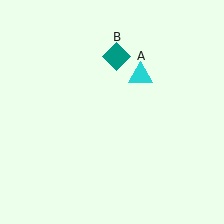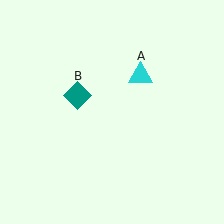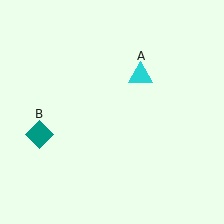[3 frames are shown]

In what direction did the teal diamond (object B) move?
The teal diamond (object B) moved down and to the left.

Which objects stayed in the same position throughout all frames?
Cyan triangle (object A) remained stationary.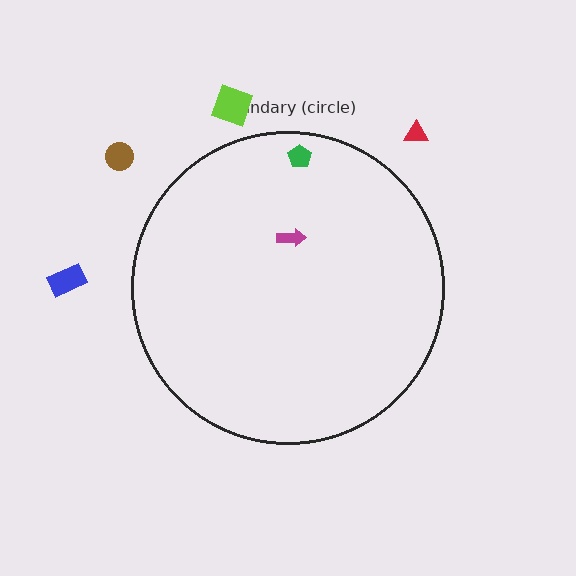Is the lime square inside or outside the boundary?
Outside.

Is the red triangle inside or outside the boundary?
Outside.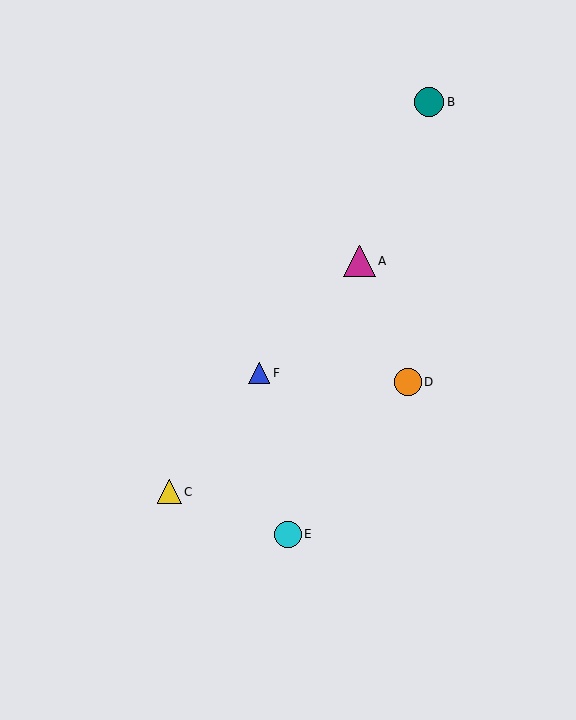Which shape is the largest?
The magenta triangle (labeled A) is the largest.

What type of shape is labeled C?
Shape C is a yellow triangle.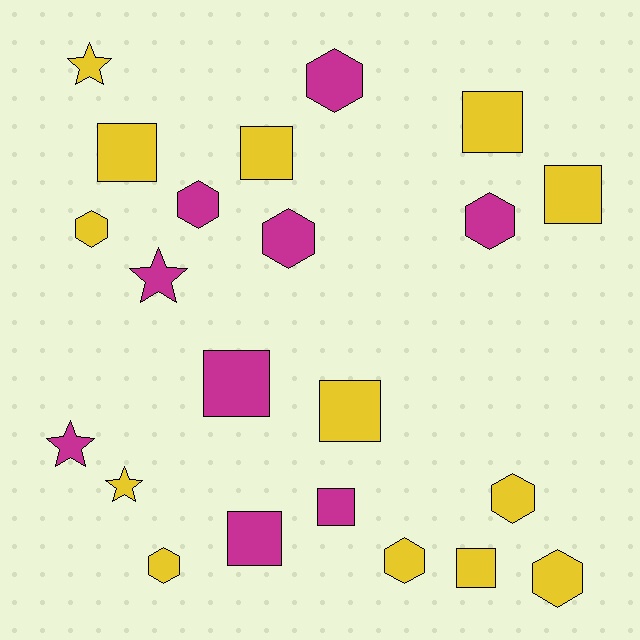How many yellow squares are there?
There are 6 yellow squares.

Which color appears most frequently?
Yellow, with 13 objects.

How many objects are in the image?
There are 22 objects.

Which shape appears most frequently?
Hexagon, with 9 objects.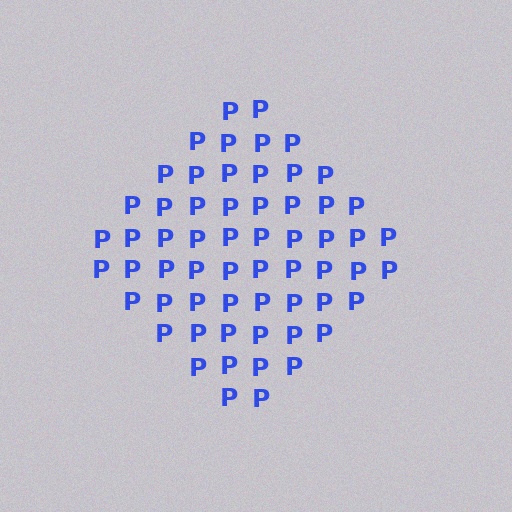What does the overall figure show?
The overall figure shows a diamond.